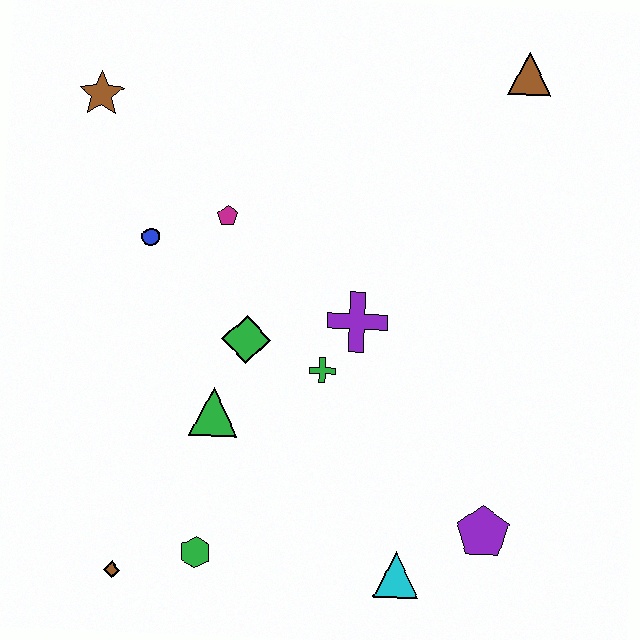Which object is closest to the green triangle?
The green diamond is closest to the green triangle.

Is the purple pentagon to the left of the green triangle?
No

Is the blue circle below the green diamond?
No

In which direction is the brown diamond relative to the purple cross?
The brown diamond is below the purple cross.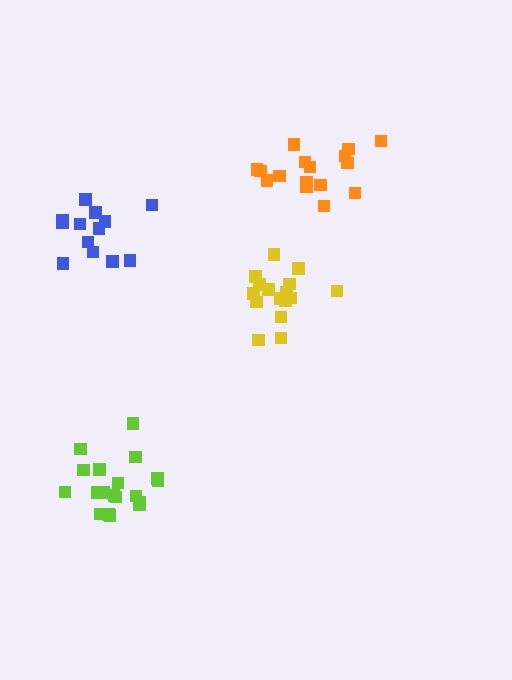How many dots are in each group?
Group 1: 16 dots, Group 2: 16 dots, Group 3: 19 dots, Group 4: 13 dots (64 total).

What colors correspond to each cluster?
The clusters are colored: yellow, orange, lime, blue.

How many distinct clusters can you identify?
There are 4 distinct clusters.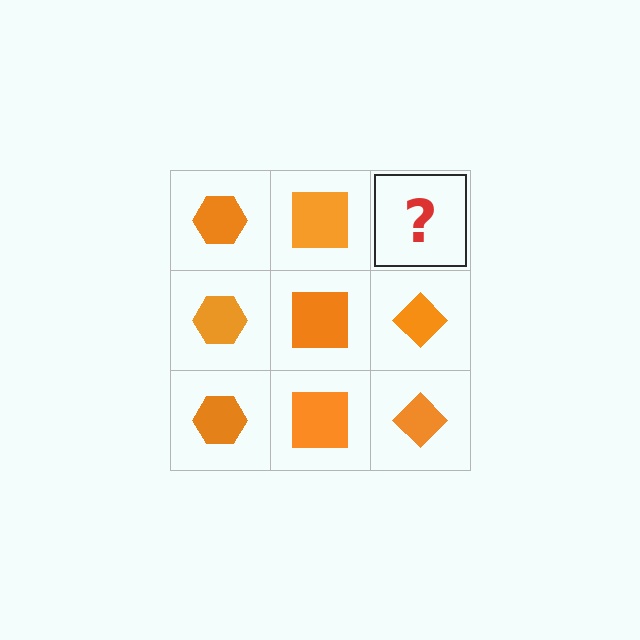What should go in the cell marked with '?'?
The missing cell should contain an orange diamond.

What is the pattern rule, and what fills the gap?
The rule is that each column has a consistent shape. The gap should be filled with an orange diamond.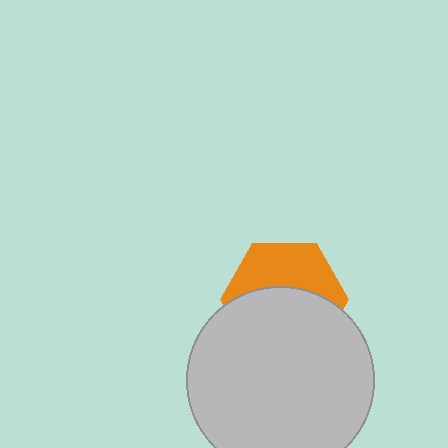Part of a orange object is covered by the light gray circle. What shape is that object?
It is a hexagon.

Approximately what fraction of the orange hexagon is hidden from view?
Roughly 57% of the orange hexagon is hidden behind the light gray circle.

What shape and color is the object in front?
The object in front is a light gray circle.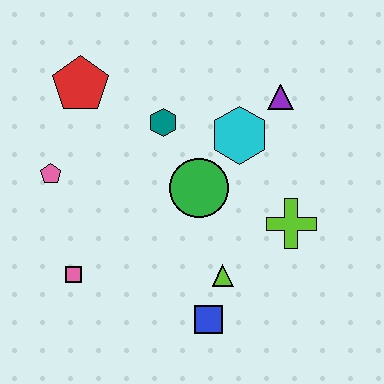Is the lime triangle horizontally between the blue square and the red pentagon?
No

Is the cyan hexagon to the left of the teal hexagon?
No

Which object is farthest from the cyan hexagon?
The pink square is farthest from the cyan hexagon.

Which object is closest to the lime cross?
The lime triangle is closest to the lime cross.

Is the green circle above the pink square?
Yes